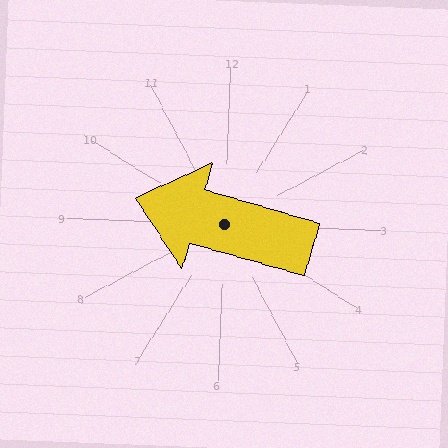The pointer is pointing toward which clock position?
Roughly 9 o'clock.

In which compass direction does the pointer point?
West.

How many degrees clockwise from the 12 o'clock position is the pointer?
Approximately 284 degrees.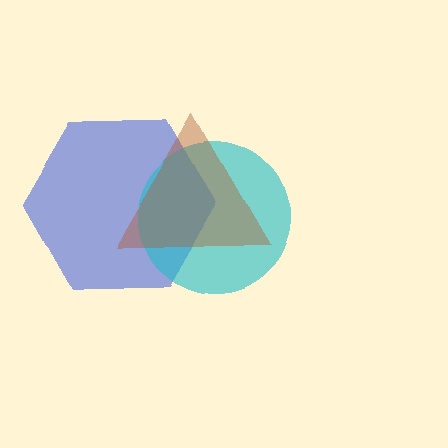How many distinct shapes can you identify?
There are 3 distinct shapes: a blue hexagon, a cyan circle, a brown triangle.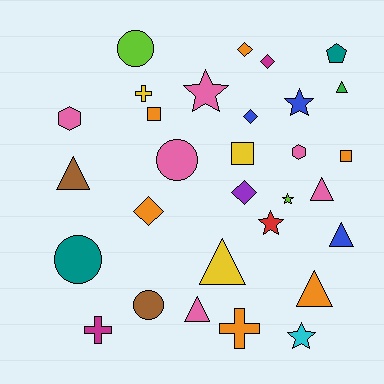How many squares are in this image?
There are 3 squares.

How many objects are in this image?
There are 30 objects.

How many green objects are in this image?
There is 1 green object.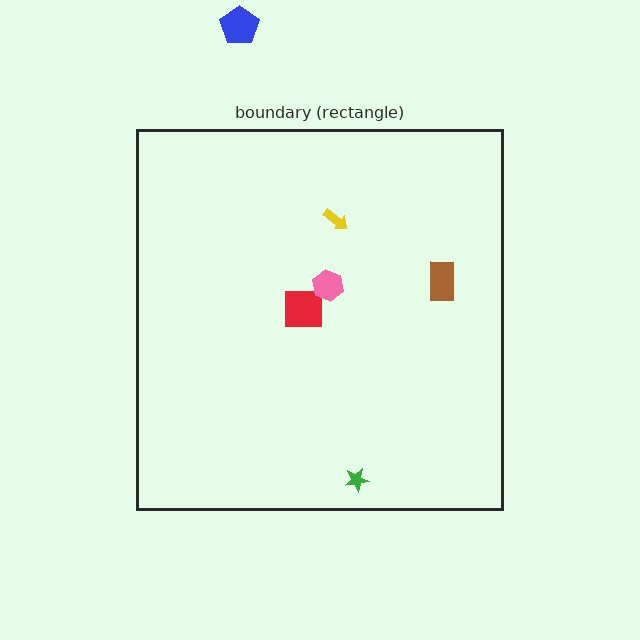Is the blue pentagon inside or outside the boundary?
Outside.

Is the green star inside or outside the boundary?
Inside.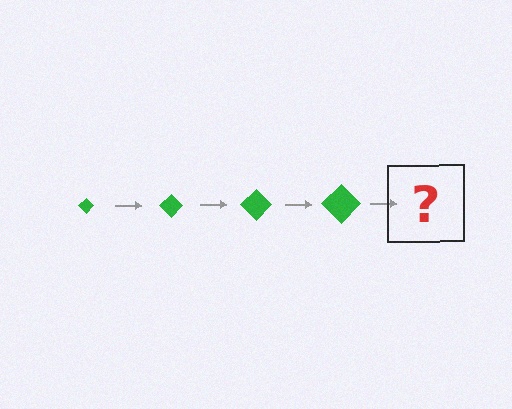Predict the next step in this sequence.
The next step is a green diamond, larger than the previous one.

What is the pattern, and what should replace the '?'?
The pattern is that the diamond gets progressively larger each step. The '?' should be a green diamond, larger than the previous one.